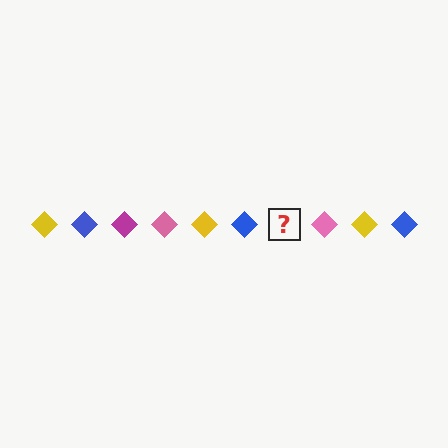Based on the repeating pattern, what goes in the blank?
The blank should be a magenta diamond.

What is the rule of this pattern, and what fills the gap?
The rule is that the pattern cycles through yellow, blue, magenta, pink diamonds. The gap should be filled with a magenta diamond.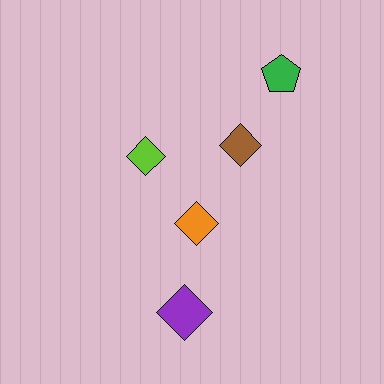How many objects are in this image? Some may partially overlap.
There are 5 objects.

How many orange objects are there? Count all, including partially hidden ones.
There is 1 orange object.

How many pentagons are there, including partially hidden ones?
There is 1 pentagon.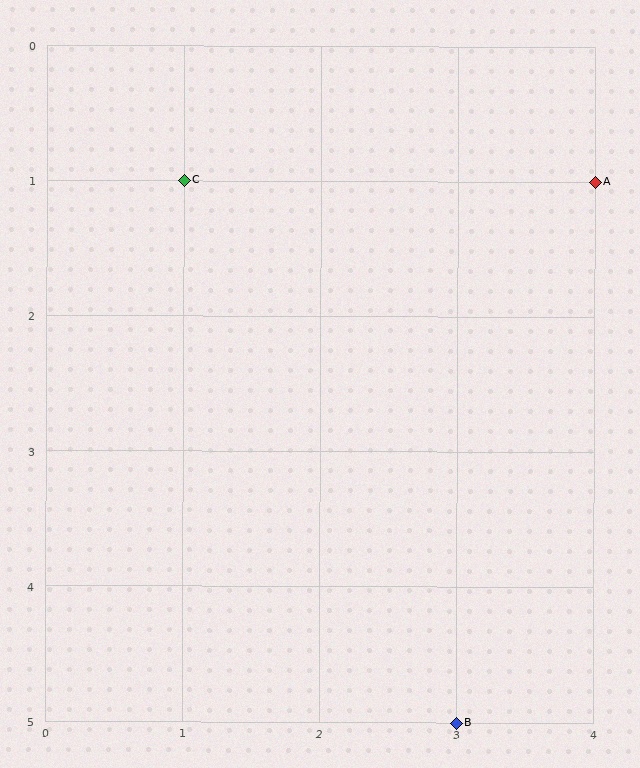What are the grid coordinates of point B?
Point B is at grid coordinates (3, 5).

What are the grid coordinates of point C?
Point C is at grid coordinates (1, 1).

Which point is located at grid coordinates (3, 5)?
Point B is at (3, 5).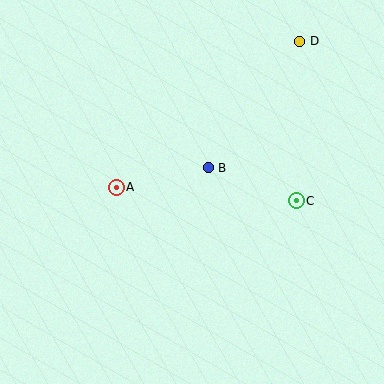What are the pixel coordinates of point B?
Point B is at (208, 168).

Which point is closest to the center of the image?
Point B at (208, 168) is closest to the center.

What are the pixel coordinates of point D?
Point D is at (300, 41).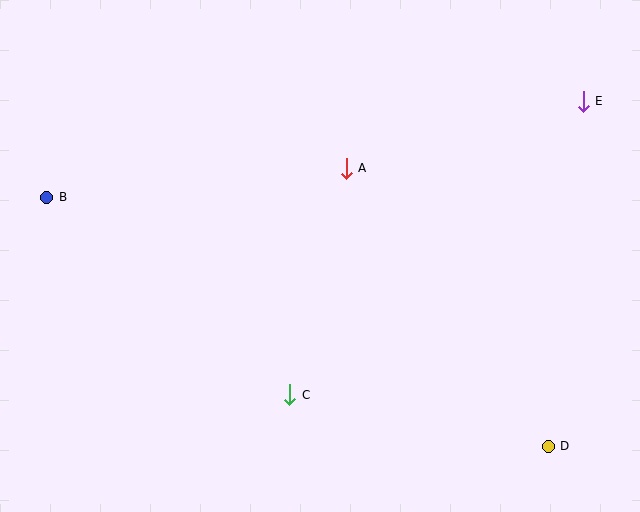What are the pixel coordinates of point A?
Point A is at (346, 168).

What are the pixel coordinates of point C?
Point C is at (290, 395).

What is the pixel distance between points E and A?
The distance between E and A is 246 pixels.